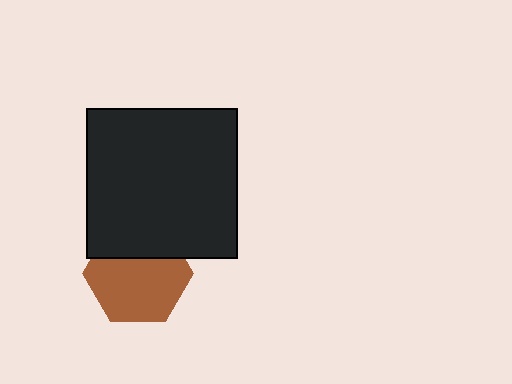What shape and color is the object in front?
The object in front is a black square.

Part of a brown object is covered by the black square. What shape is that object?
It is a hexagon.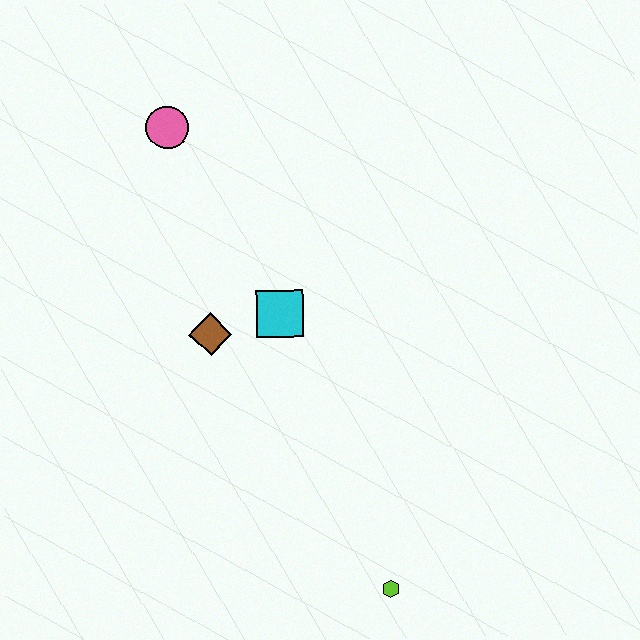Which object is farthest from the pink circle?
The lime hexagon is farthest from the pink circle.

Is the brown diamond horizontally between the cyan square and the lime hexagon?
No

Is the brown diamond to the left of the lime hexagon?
Yes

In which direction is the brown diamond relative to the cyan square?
The brown diamond is to the left of the cyan square.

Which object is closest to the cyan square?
The brown diamond is closest to the cyan square.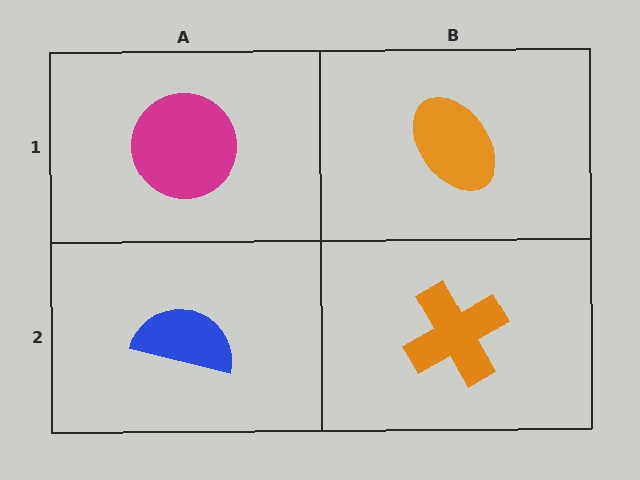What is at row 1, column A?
A magenta circle.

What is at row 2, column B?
An orange cross.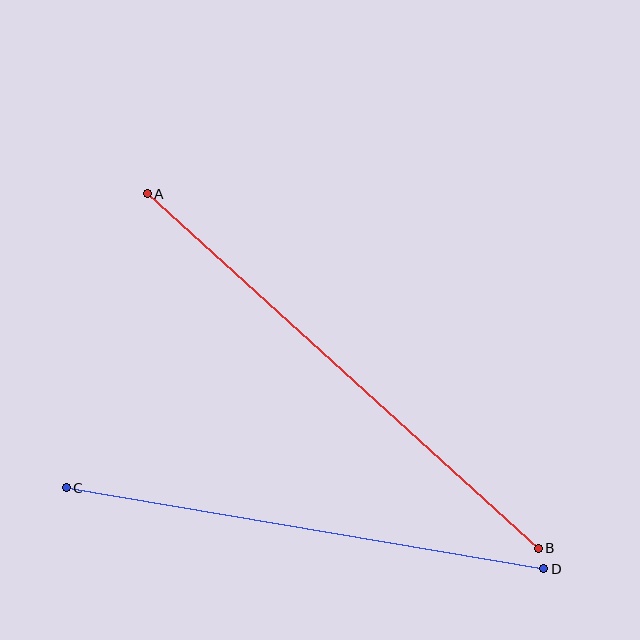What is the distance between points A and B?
The distance is approximately 528 pixels.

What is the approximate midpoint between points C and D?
The midpoint is at approximately (305, 528) pixels.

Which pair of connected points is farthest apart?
Points A and B are farthest apart.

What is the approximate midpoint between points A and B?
The midpoint is at approximately (343, 371) pixels.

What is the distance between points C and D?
The distance is approximately 484 pixels.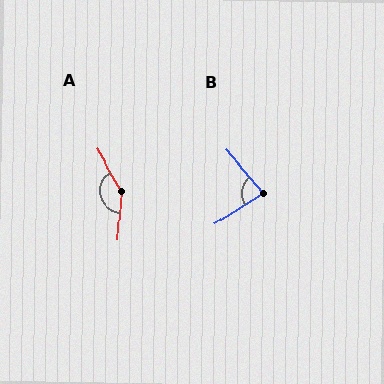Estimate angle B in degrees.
Approximately 82 degrees.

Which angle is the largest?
A, at approximately 146 degrees.